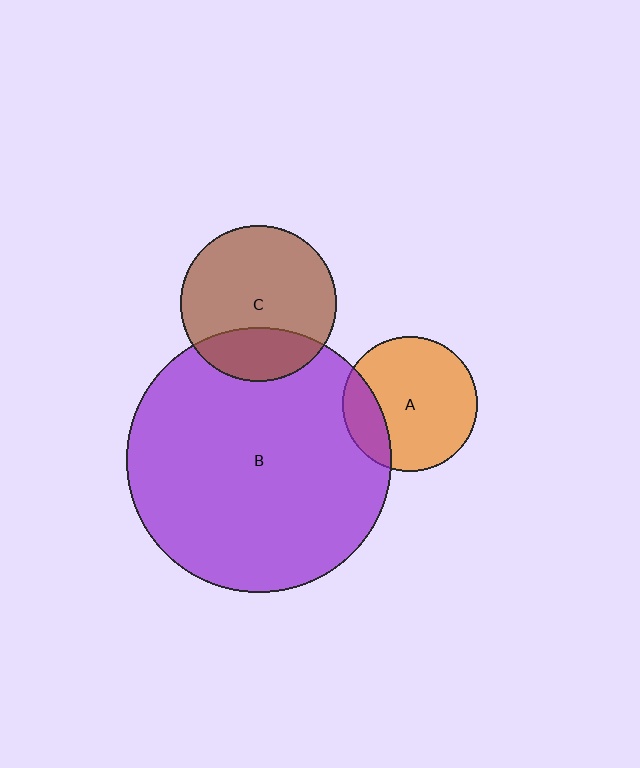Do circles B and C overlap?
Yes.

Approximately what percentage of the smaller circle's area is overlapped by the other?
Approximately 25%.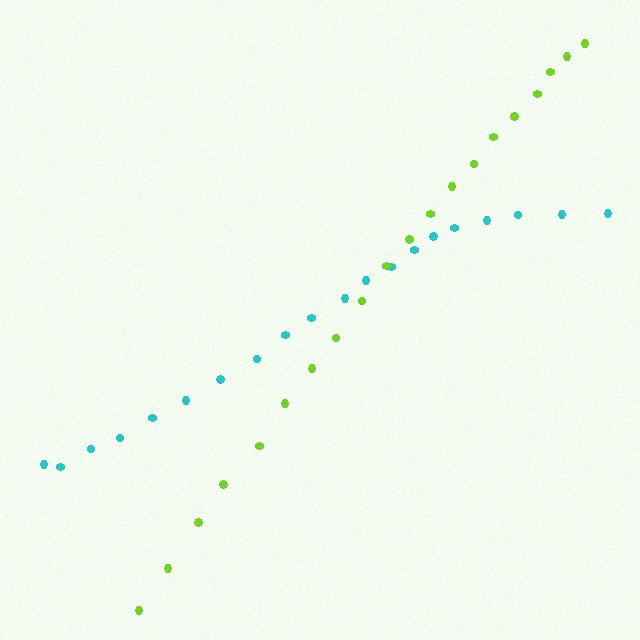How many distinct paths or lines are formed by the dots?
There are 2 distinct paths.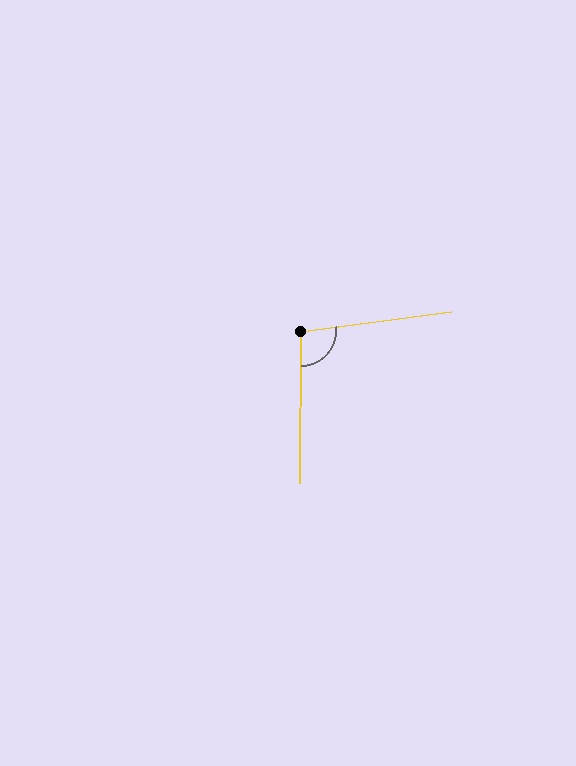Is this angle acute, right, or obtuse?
It is obtuse.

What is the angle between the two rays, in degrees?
Approximately 98 degrees.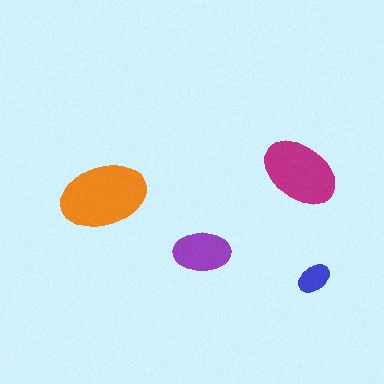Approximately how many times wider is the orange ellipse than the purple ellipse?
About 1.5 times wider.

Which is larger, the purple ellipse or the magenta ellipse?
The magenta one.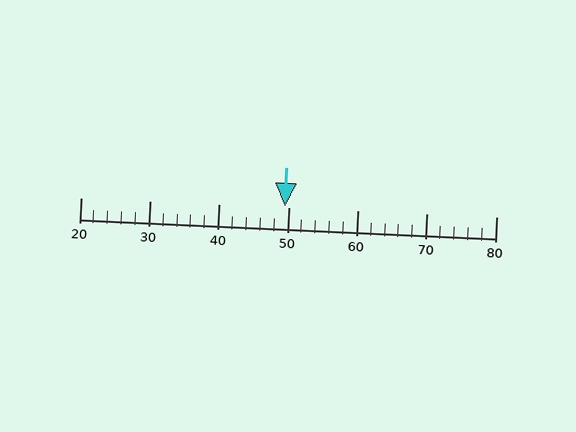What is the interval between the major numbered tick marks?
The major tick marks are spaced 10 units apart.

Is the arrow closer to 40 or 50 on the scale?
The arrow is closer to 50.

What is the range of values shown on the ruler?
The ruler shows values from 20 to 80.